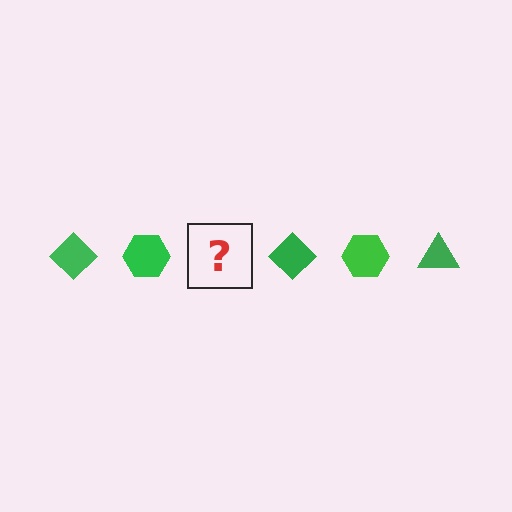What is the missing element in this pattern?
The missing element is a green triangle.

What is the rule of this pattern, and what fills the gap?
The rule is that the pattern cycles through diamond, hexagon, triangle shapes in green. The gap should be filled with a green triangle.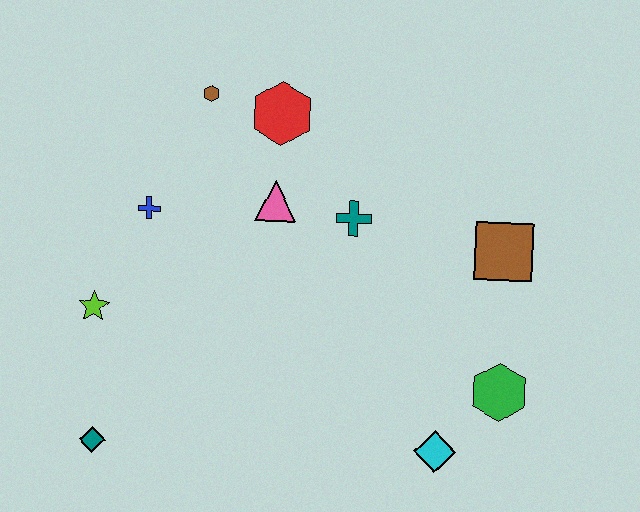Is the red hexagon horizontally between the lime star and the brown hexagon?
No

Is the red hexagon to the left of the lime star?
No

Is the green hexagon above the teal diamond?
Yes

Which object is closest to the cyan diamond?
The green hexagon is closest to the cyan diamond.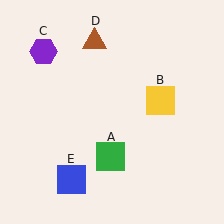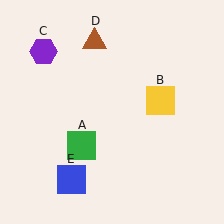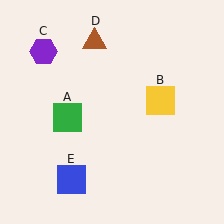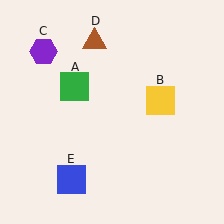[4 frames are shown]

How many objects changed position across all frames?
1 object changed position: green square (object A).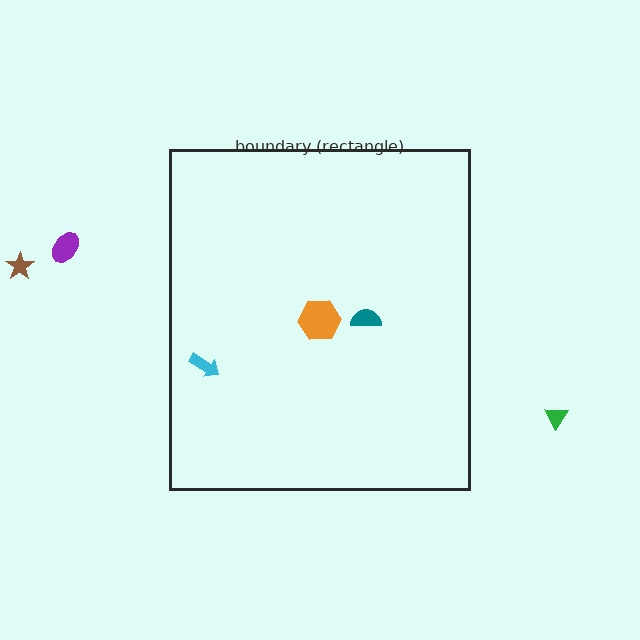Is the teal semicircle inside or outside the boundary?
Inside.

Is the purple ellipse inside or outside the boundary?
Outside.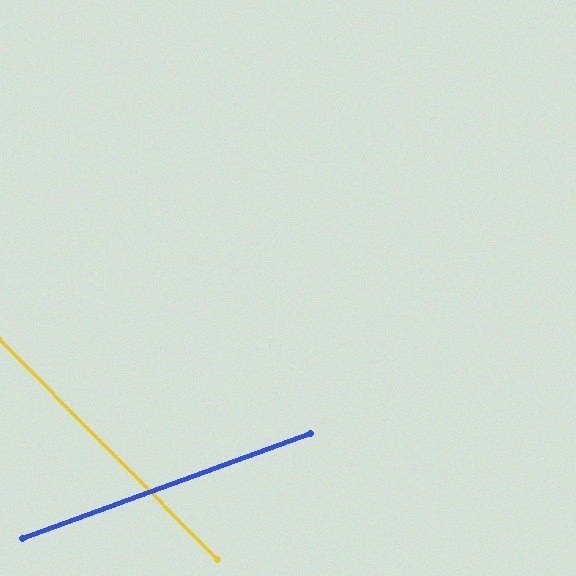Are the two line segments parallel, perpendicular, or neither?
Neither parallel nor perpendicular — they differ by about 65°.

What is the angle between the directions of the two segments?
Approximately 65 degrees.